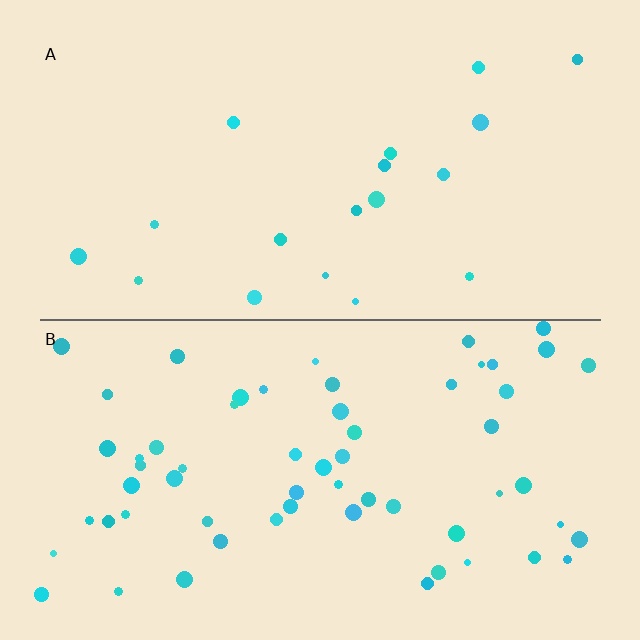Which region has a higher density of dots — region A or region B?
B (the bottom).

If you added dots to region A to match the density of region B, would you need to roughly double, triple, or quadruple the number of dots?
Approximately triple.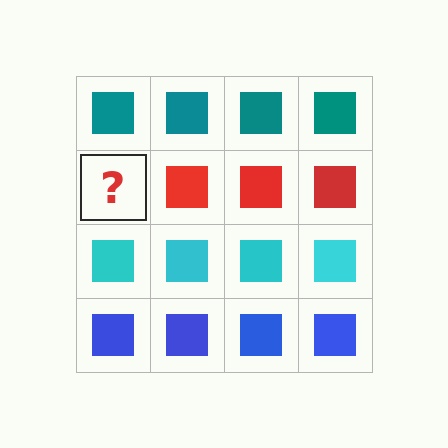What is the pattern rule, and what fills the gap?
The rule is that each row has a consistent color. The gap should be filled with a red square.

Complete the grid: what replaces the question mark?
The question mark should be replaced with a red square.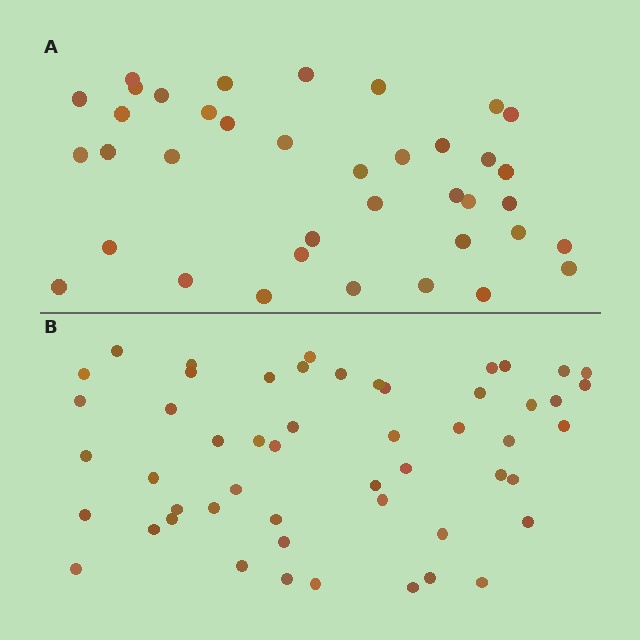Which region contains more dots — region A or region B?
Region B (the bottom region) has more dots.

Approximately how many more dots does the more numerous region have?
Region B has approximately 15 more dots than region A.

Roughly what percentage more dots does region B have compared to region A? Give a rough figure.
About 35% more.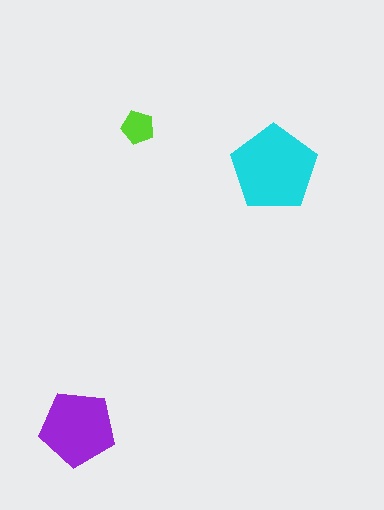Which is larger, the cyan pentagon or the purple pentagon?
The cyan one.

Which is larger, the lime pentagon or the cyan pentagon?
The cyan one.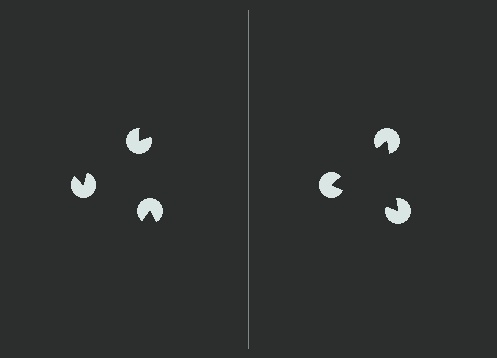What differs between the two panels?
The pac-man discs are positioned identically on both sides; only the wedge orientations differ. On the right they align to a triangle; on the left they are misaligned.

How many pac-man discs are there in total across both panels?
6 — 3 on each side.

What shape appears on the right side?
An illusory triangle.